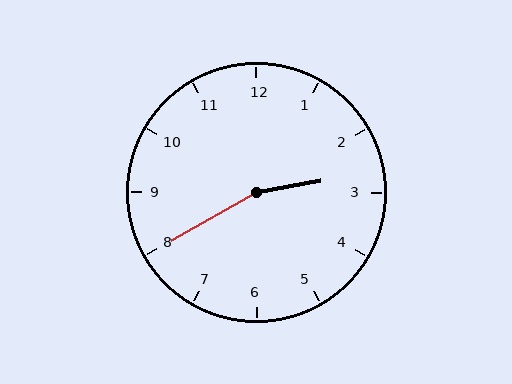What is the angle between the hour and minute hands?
Approximately 160 degrees.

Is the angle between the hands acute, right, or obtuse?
It is obtuse.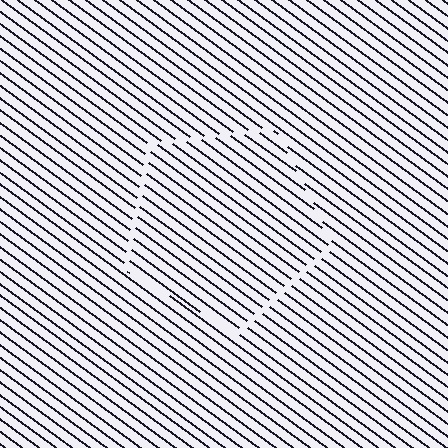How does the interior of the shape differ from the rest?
The interior of the shape contains the same grating, shifted by half a period — the contour is defined by the phase discontinuity where line-ends from the inner and outer gratings abut.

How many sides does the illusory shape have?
5 sides — the line-ends trace a pentagon.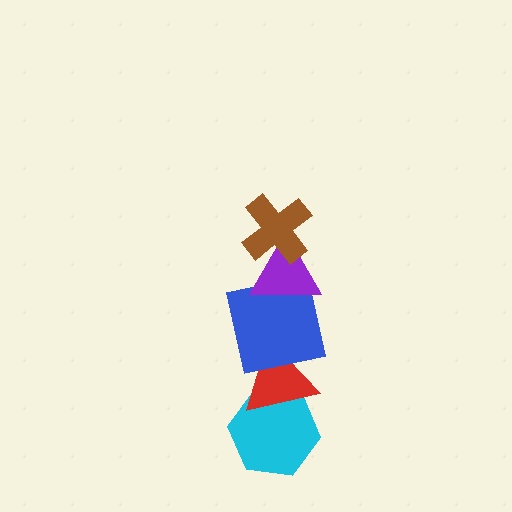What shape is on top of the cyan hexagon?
The red triangle is on top of the cyan hexagon.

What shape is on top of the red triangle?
The blue square is on top of the red triangle.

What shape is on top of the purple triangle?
The brown cross is on top of the purple triangle.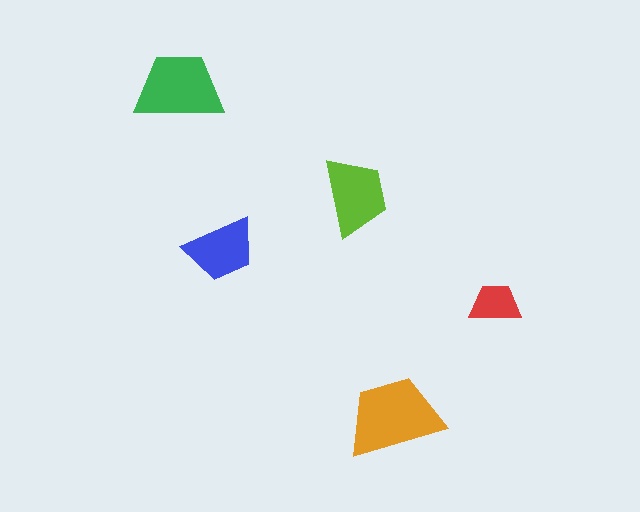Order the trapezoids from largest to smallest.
the orange one, the green one, the lime one, the blue one, the red one.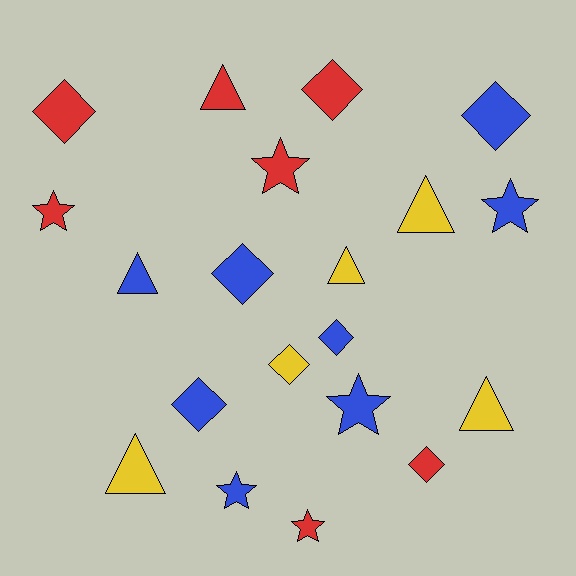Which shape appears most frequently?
Diamond, with 8 objects.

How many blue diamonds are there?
There are 4 blue diamonds.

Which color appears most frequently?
Blue, with 8 objects.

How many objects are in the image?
There are 20 objects.